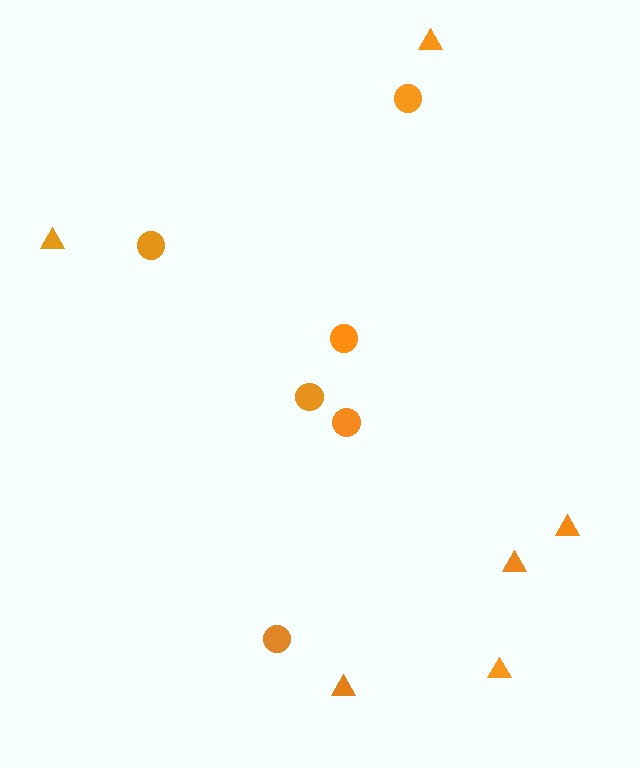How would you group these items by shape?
There are 2 groups: one group of triangles (6) and one group of circles (6).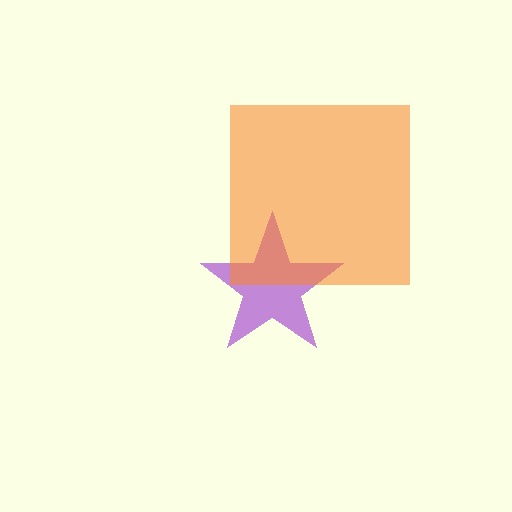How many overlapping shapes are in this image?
There are 2 overlapping shapes in the image.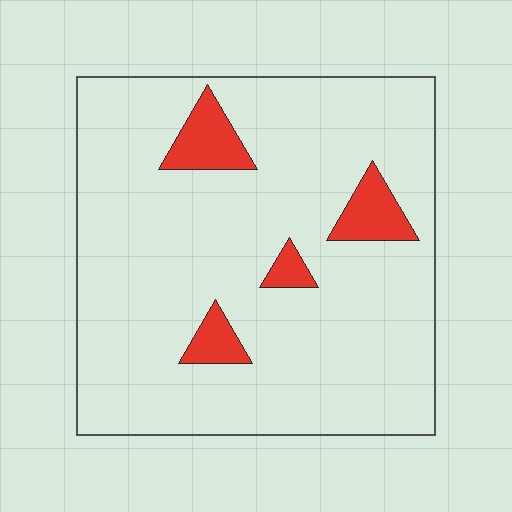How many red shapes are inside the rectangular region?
4.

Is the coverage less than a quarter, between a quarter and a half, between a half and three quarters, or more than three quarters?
Less than a quarter.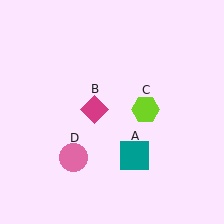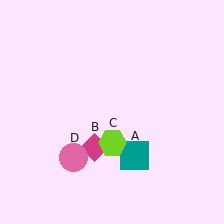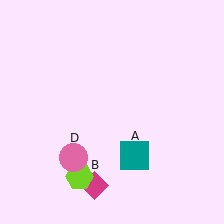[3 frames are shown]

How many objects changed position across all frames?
2 objects changed position: magenta diamond (object B), lime hexagon (object C).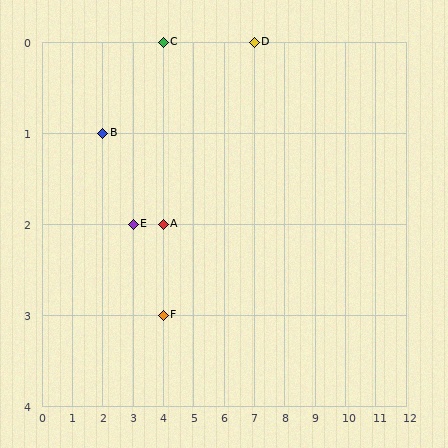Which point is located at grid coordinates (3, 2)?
Point E is at (3, 2).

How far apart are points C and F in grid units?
Points C and F are 3 rows apart.